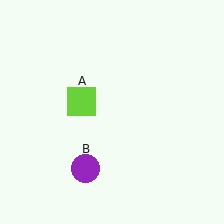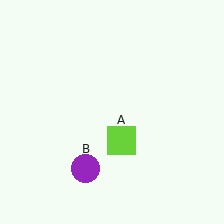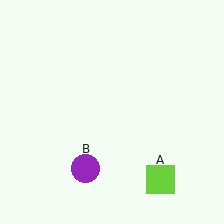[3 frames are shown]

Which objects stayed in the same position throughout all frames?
Purple circle (object B) remained stationary.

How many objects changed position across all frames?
1 object changed position: lime square (object A).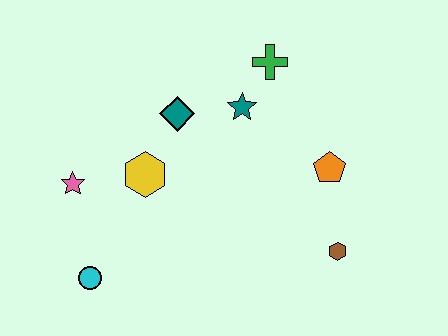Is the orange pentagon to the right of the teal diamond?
Yes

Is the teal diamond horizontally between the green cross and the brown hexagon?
No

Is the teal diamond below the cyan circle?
No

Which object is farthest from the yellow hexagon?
The brown hexagon is farthest from the yellow hexagon.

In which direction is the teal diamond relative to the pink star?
The teal diamond is to the right of the pink star.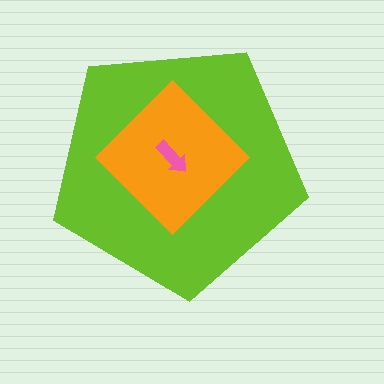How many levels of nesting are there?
3.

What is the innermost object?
The pink arrow.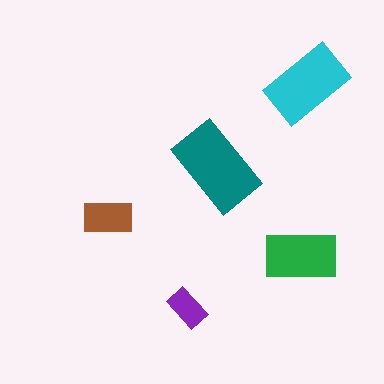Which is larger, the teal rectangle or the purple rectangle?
The teal one.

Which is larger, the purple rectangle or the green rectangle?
The green one.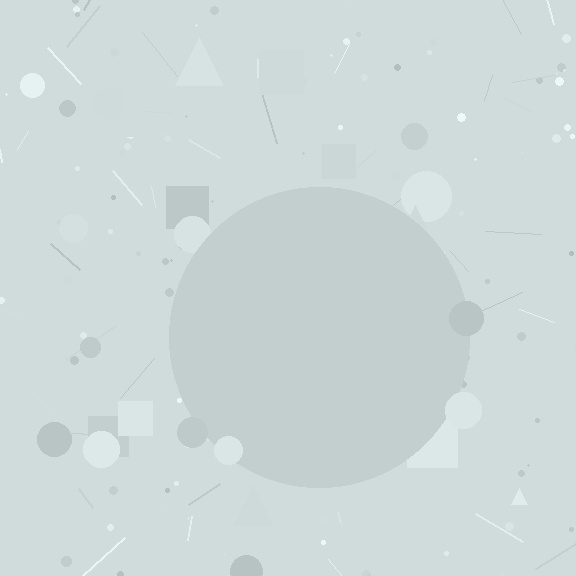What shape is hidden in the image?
A circle is hidden in the image.